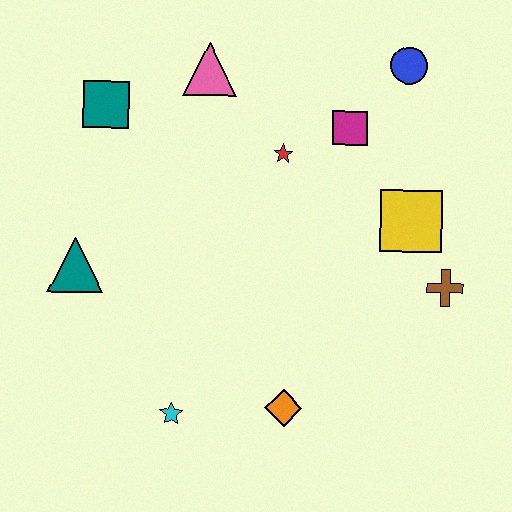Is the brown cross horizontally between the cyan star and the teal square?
No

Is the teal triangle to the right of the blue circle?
No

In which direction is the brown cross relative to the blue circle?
The brown cross is below the blue circle.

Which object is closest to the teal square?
The pink triangle is closest to the teal square.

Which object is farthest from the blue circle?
The cyan star is farthest from the blue circle.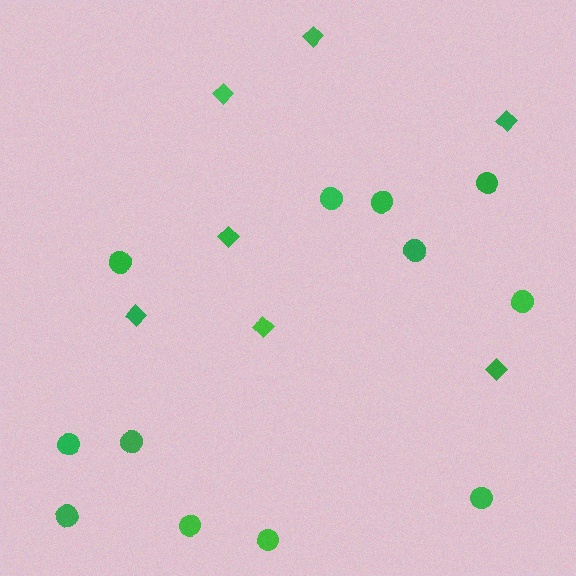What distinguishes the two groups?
There are 2 groups: one group of circles (12) and one group of diamonds (7).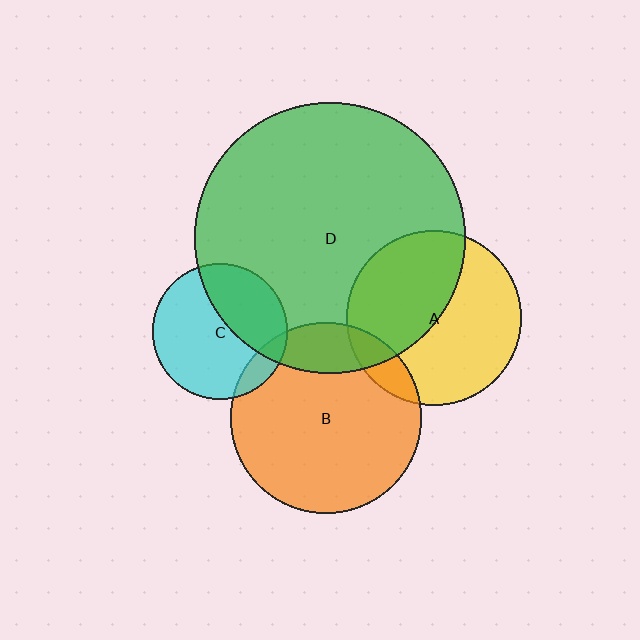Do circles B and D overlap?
Yes.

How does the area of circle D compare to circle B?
Approximately 2.0 times.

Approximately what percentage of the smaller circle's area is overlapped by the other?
Approximately 15%.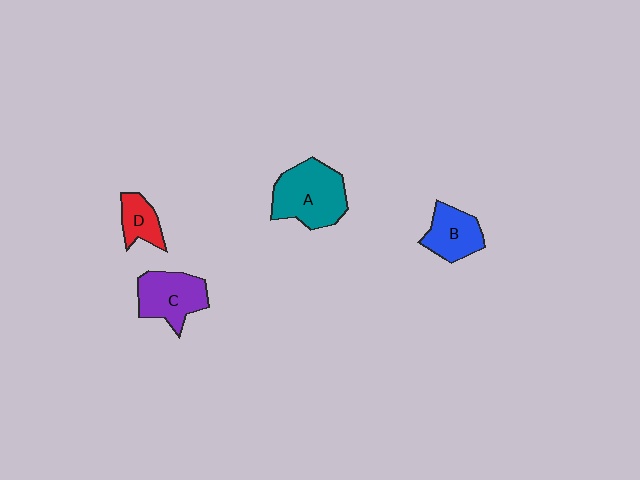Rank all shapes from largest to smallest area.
From largest to smallest: A (teal), C (purple), B (blue), D (red).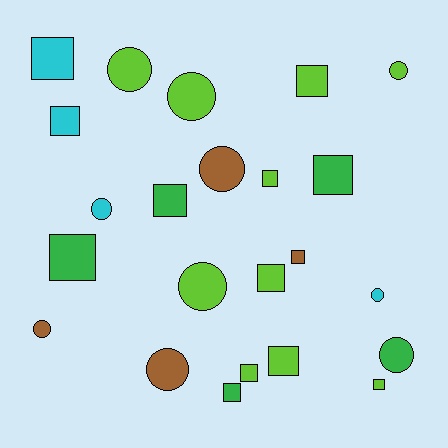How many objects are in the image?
There are 23 objects.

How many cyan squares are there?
There are 2 cyan squares.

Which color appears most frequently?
Lime, with 10 objects.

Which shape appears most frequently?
Square, with 13 objects.